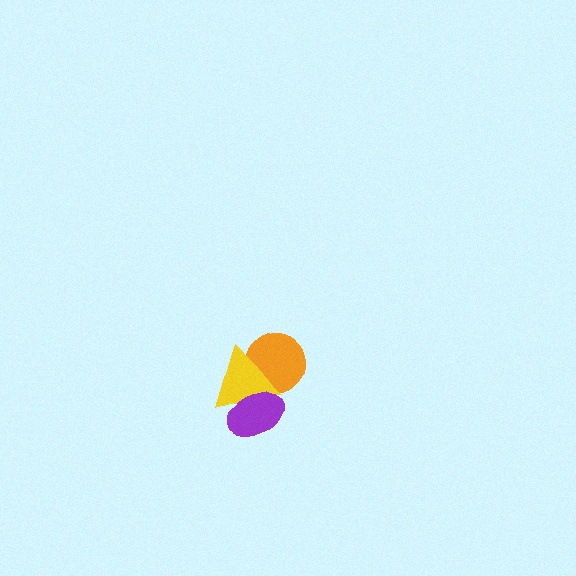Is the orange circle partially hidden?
Yes, it is partially covered by another shape.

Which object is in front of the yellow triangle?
The purple ellipse is in front of the yellow triangle.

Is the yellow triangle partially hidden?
Yes, it is partially covered by another shape.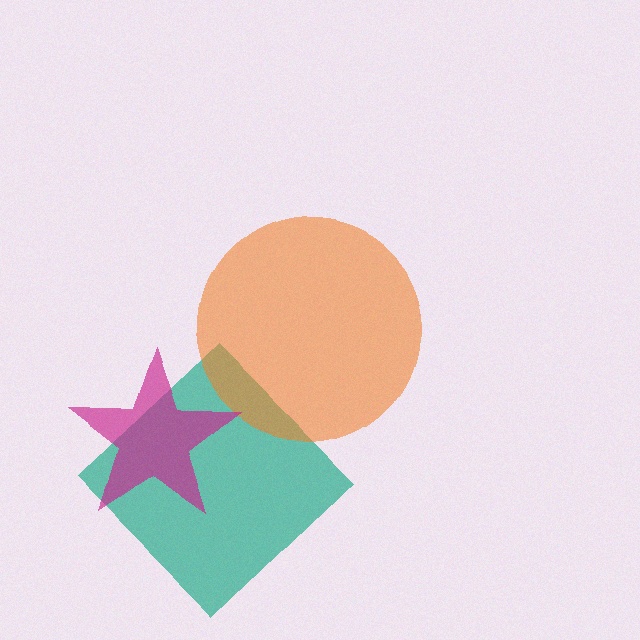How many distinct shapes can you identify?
There are 3 distinct shapes: a teal diamond, an orange circle, a magenta star.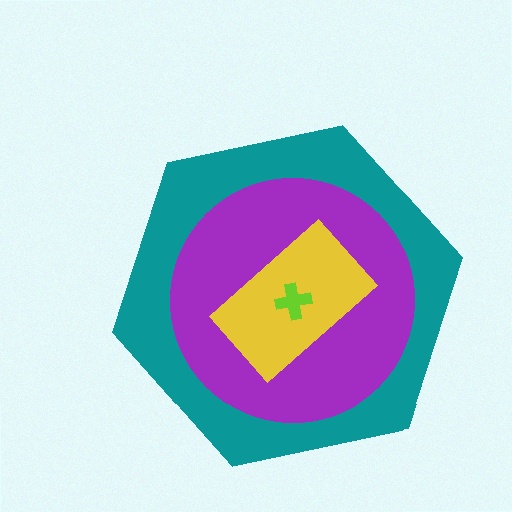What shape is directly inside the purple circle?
The yellow rectangle.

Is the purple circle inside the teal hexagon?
Yes.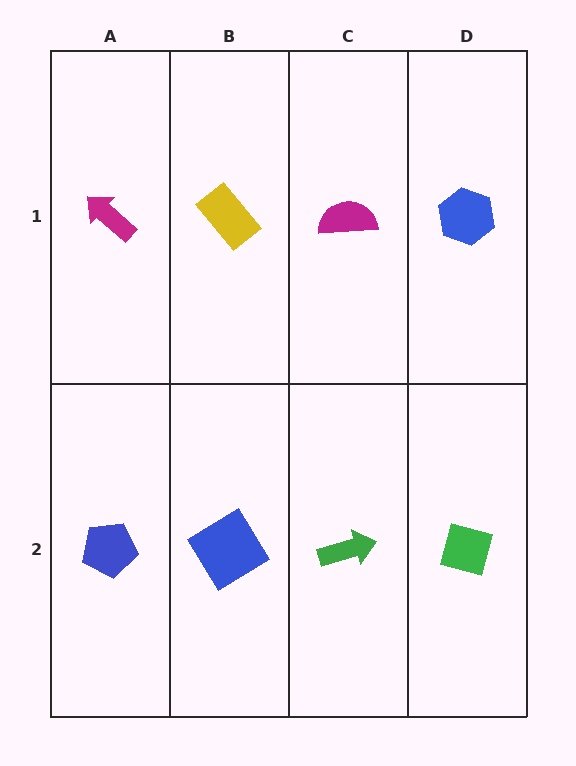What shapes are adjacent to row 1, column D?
A green square (row 2, column D), a magenta semicircle (row 1, column C).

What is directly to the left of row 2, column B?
A blue pentagon.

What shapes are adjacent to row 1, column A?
A blue pentagon (row 2, column A), a yellow rectangle (row 1, column B).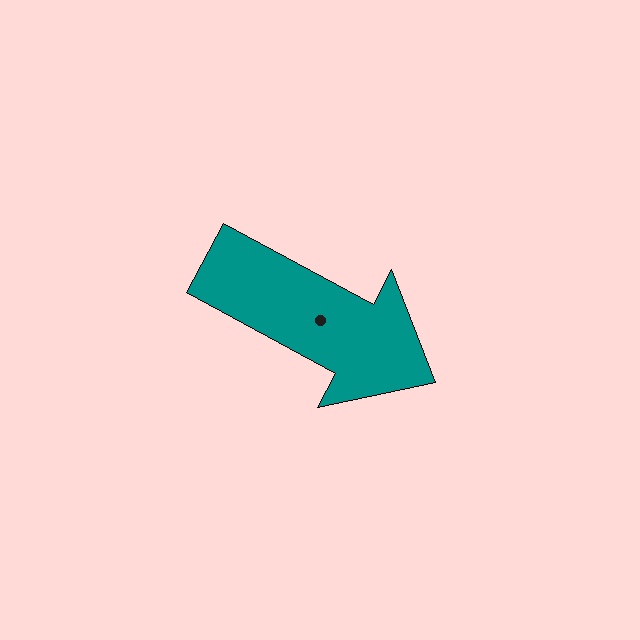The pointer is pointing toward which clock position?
Roughly 4 o'clock.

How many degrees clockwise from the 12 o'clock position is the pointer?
Approximately 118 degrees.